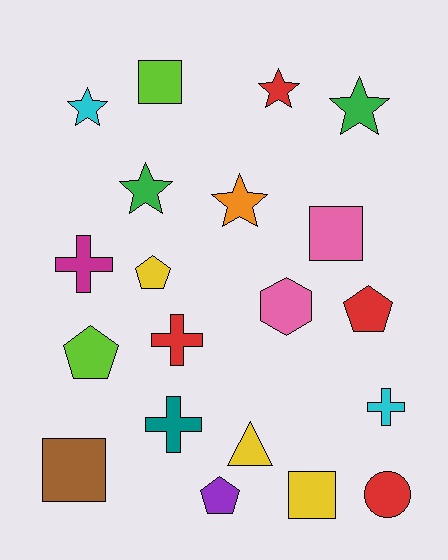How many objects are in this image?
There are 20 objects.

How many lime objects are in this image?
There are 2 lime objects.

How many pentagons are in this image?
There are 4 pentagons.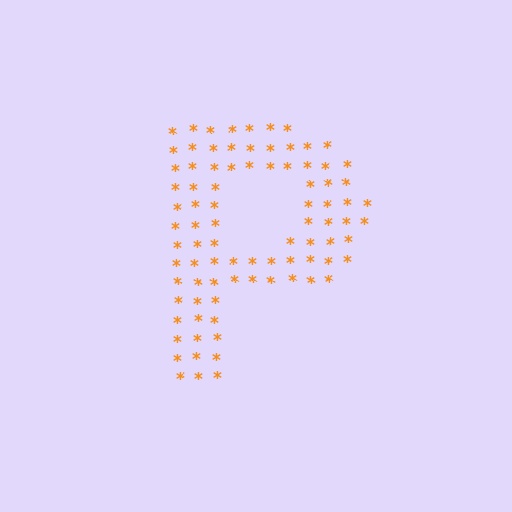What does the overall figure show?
The overall figure shows the letter P.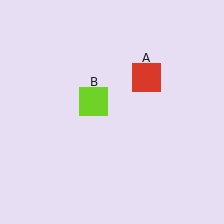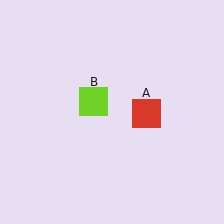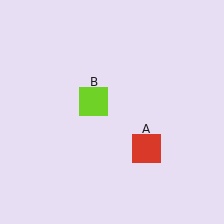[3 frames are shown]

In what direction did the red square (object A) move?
The red square (object A) moved down.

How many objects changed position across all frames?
1 object changed position: red square (object A).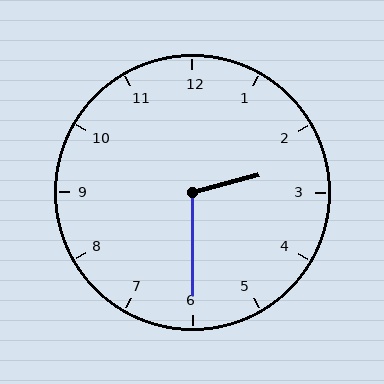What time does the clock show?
2:30.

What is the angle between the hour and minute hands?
Approximately 105 degrees.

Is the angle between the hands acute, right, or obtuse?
It is obtuse.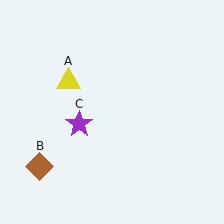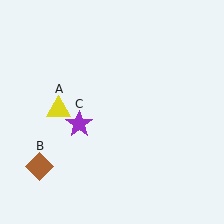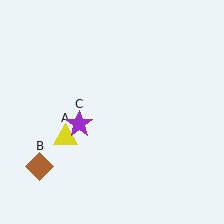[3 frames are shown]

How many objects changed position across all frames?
1 object changed position: yellow triangle (object A).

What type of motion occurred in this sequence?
The yellow triangle (object A) rotated counterclockwise around the center of the scene.